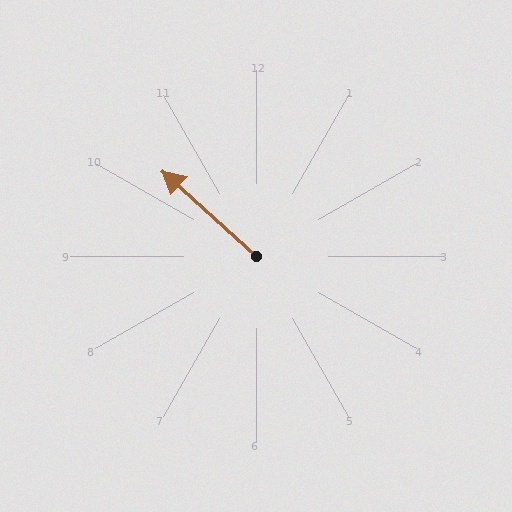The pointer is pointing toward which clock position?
Roughly 10 o'clock.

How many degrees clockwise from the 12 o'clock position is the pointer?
Approximately 312 degrees.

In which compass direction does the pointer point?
Northwest.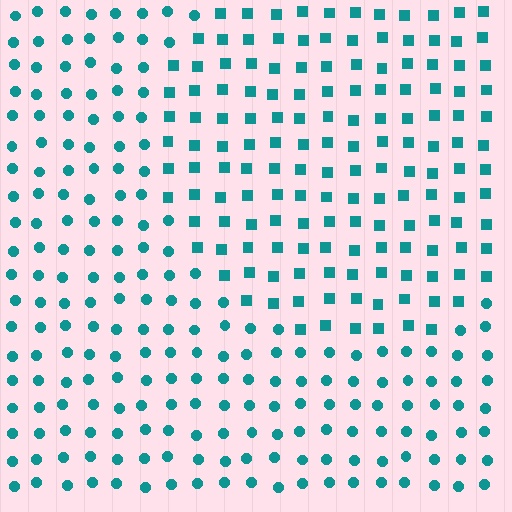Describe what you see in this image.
The image is filled with small teal elements arranged in a uniform grid. A circle-shaped region contains squares, while the surrounding area contains circles. The boundary is defined purely by the change in element shape.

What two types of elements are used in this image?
The image uses squares inside the circle region and circles outside it.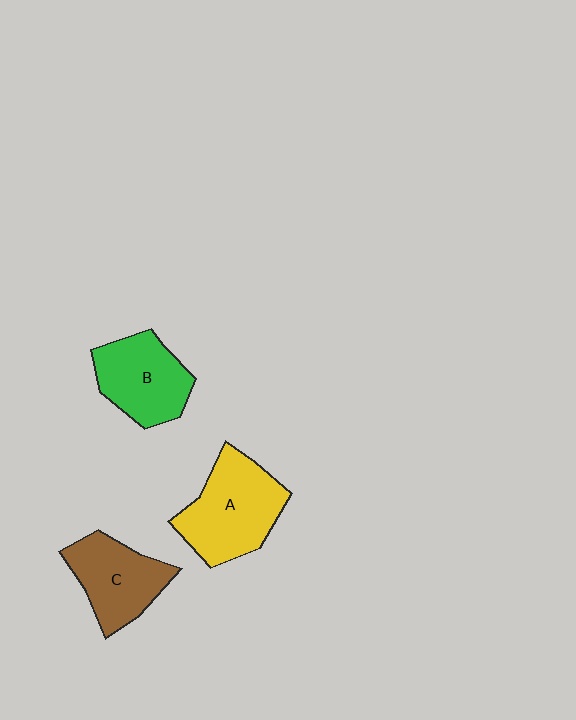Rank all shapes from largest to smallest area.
From largest to smallest: A (yellow), B (green), C (brown).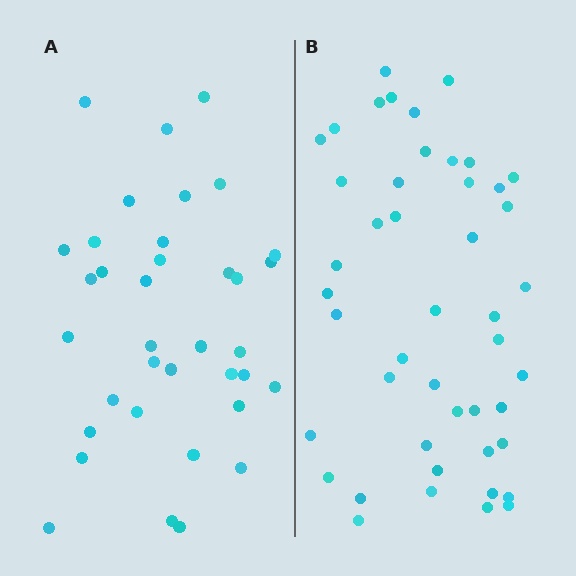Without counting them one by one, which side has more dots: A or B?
Region B (the right region) has more dots.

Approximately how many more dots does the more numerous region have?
Region B has roughly 10 or so more dots than region A.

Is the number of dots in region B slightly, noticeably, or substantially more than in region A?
Region B has noticeably more, but not dramatically so. The ratio is roughly 1.3 to 1.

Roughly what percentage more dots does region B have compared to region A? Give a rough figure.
About 30% more.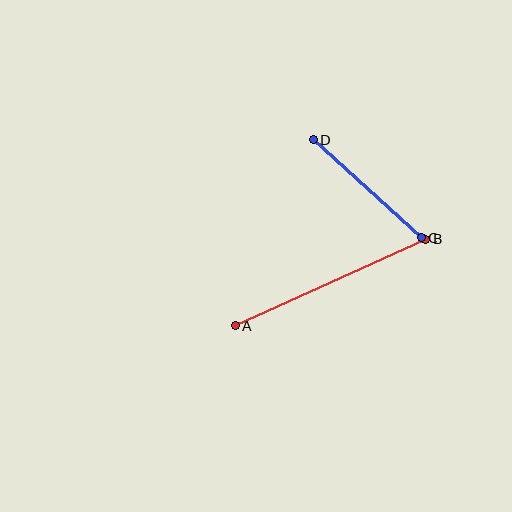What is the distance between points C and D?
The distance is approximately 145 pixels.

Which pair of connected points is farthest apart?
Points A and B are farthest apart.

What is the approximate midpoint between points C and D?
The midpoint is at approximately (367, 189) pixels.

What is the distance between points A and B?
The distance is approximately 210 pixels.